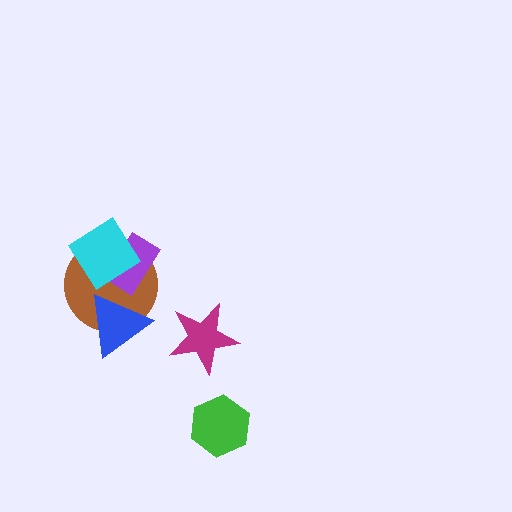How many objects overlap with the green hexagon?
0 objects overlap with the green hexagon.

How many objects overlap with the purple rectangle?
2 objects overlap with the purple rectangle.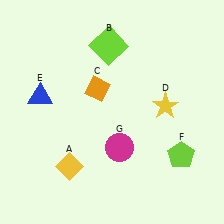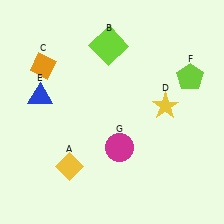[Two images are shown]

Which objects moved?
The objects that moved are: the orange diamond (C), the lime pentagon (F).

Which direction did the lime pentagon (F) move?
The lime pentagon (F) moved up.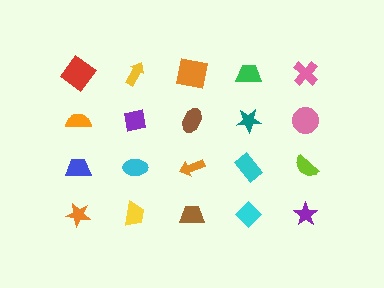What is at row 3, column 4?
A cyan rectangle.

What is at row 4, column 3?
A brown trapezoid.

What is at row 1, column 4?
A green trapezoid.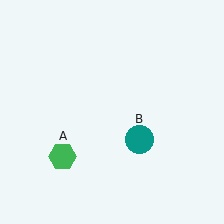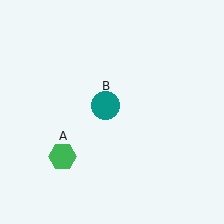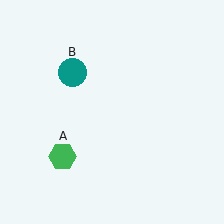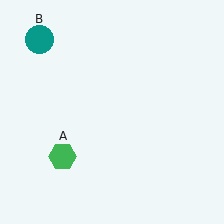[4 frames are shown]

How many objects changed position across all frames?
1 object changed position: teal circle (object B).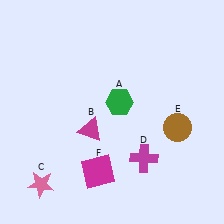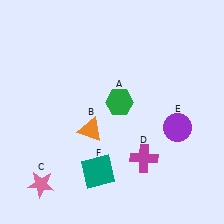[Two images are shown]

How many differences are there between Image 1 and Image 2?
There are 3 differences between the two images.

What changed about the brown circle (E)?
In Image 1, E is brown. In Image 2, it changed to purple.